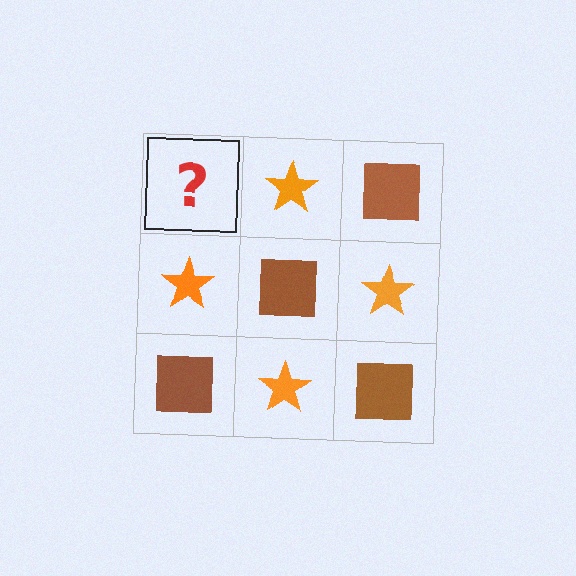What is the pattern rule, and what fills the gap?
The rule is that it alternates brown square and orange star in a checkerboard pattern. The gap should be filled with a brown square.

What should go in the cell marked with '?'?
The missing cell should contain a brown square.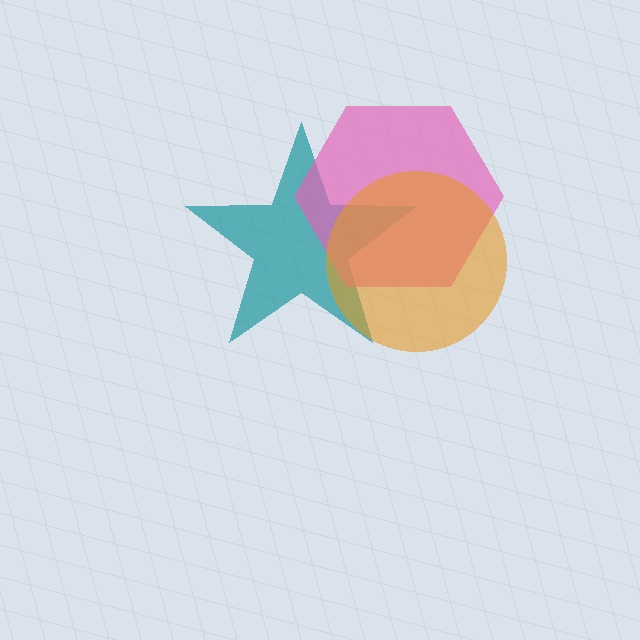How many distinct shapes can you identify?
There are 3 distinct shapes: a teal star, a pink hexagon, an orange circle.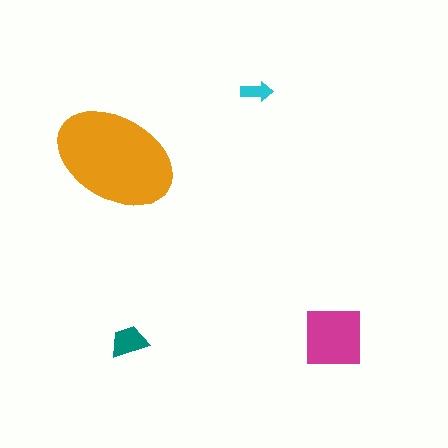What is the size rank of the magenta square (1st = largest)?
2nd.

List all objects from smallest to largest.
The cyan arrow, the teal trapezoid, the magenta square, the orange ellipse.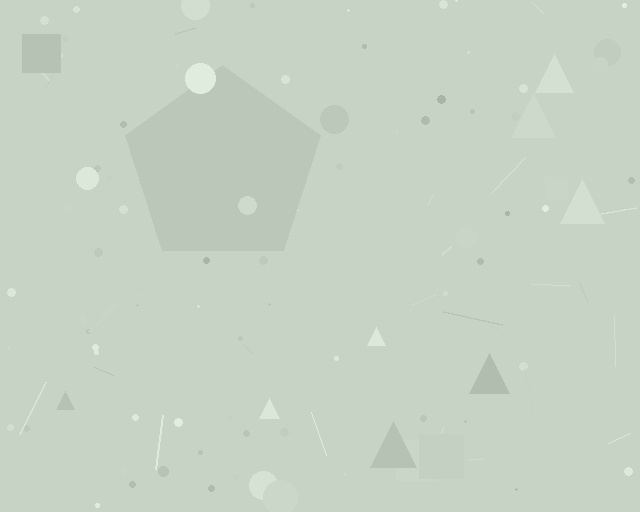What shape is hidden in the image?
A pentagon is hidden in the image.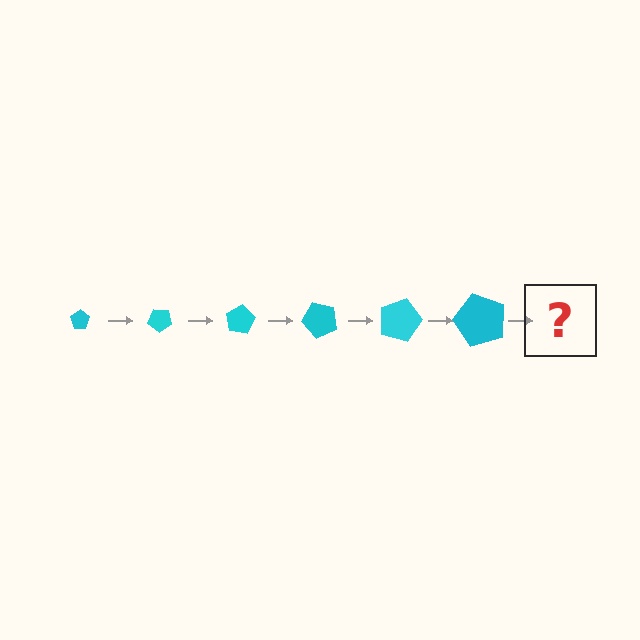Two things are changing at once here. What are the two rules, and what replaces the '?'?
The two rules are that the pentagon grows larger each step and it rotates 40 degrees each step. The '?' should be a pentagon, larger than the previous one and rotated 240 degrees from the start.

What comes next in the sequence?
The next element should be a pentagon, larger than the previous one and rotated 240 degrees from the start.